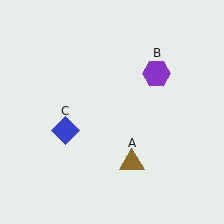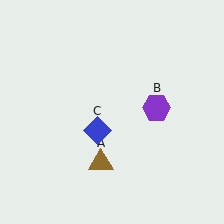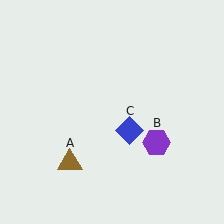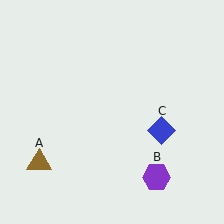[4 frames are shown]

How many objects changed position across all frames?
3 objects changed position: brown triangle (object A), purple hexagon (object B), blue diamond (object C).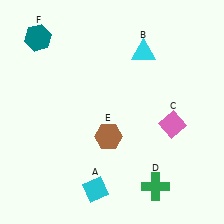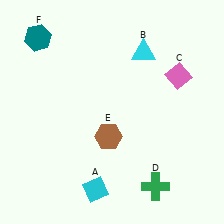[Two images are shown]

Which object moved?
The pink diamond (C) moved up.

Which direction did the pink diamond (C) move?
The pink diamond (C) moved up.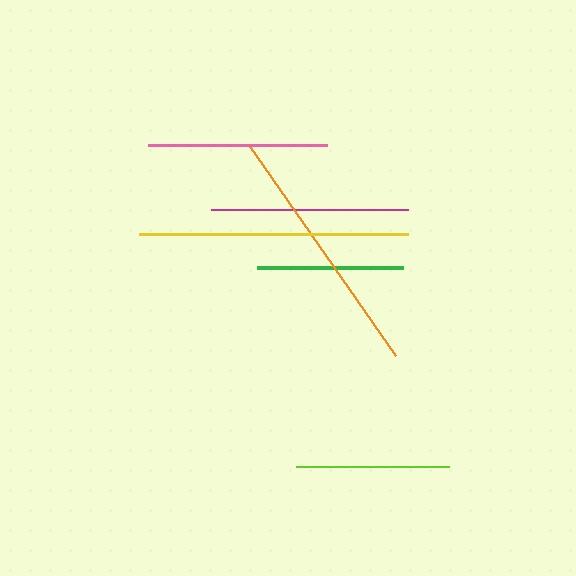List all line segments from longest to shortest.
From longest to shortest: yellow, orange, magenta, pink, lime, green.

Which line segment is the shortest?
The green line is the shortest at approximately 146 pixels.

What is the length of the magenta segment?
The magenta segment is approximately 197 pixels long.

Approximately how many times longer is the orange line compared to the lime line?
The orange line is approximately 1.7 times the length of the lime line.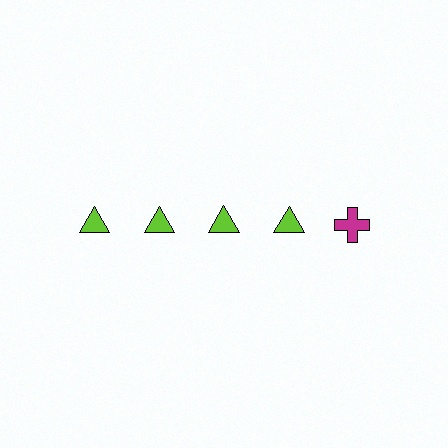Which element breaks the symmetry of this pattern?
The magenta cross in the top row, rightmost column breaks the symmetry. All other shapes are lime triangles.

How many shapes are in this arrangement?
There are 5 shapes arranged in a grid pattern.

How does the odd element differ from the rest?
It differs in both color (magenta instead of lime) and shape (cross instead of triangle).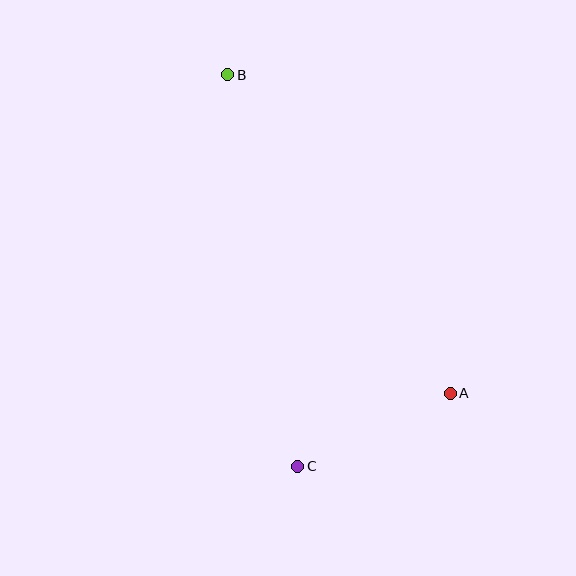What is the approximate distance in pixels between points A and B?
The distance between A and B is approximately 388 pixels.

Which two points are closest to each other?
Points A and C are closest to each other.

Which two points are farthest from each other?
Points B and C are farthest from each other.